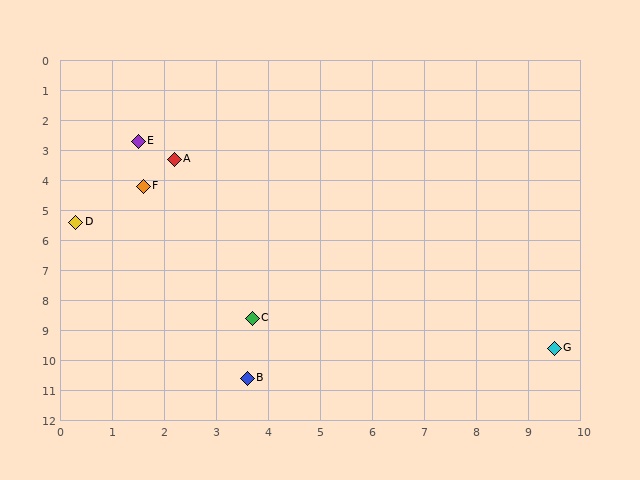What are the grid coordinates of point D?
Point D is at approximately (0.3, 5.4).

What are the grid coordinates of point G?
Point G is at approximately (9.5, 9.6).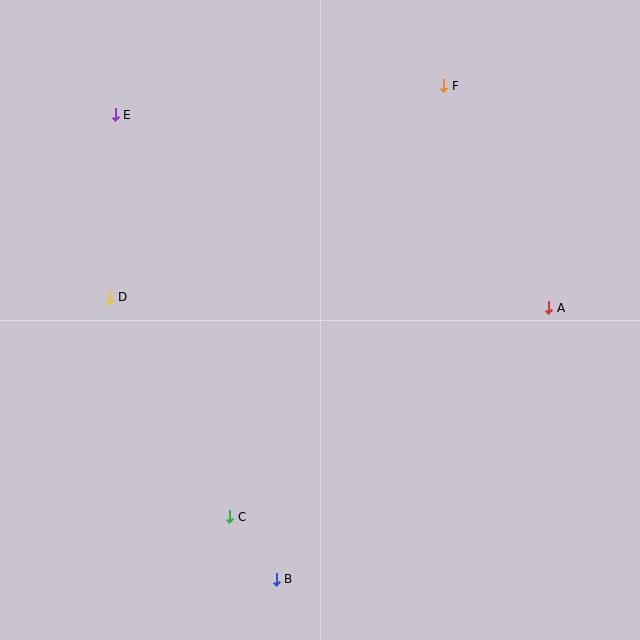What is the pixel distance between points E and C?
The distance between E and C is 418 pixels.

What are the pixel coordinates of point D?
Point D is at (110, 297).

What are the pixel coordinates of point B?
Point B is at (276, 579).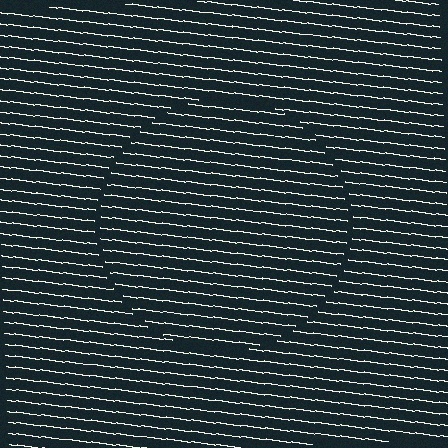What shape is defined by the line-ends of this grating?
An illusory circle. The interior of the shape contains the same grating, shifted by half a period — the contour is defined by the phase discontinuity where line-ends from the inner and outer gratings abut.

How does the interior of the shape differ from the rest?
The interior of the shape contains the same grating, shifted by half a period — the contour is defined by the phase discontinuity where line-ends from the inner and outer gratings abut.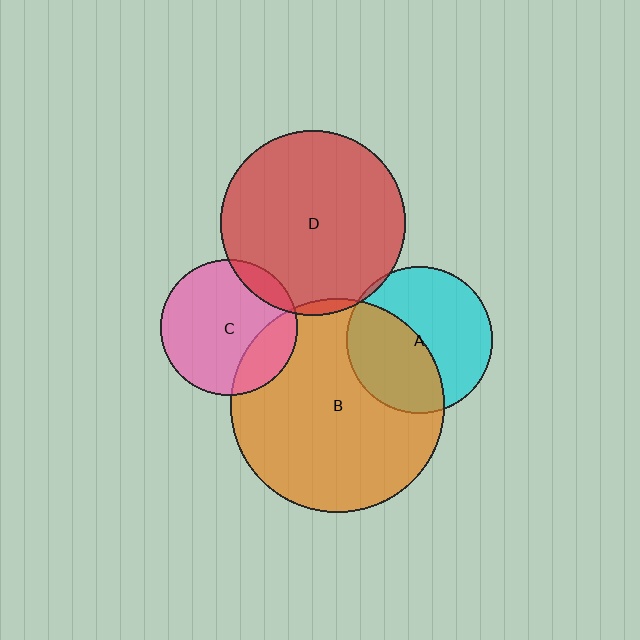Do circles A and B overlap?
Yes.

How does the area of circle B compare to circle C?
Approximately 2.5 times.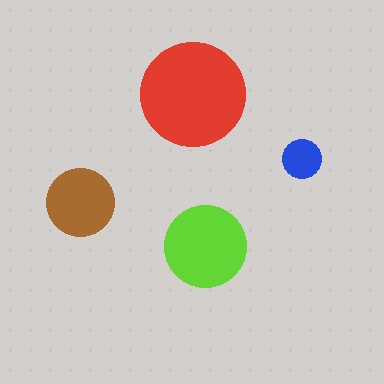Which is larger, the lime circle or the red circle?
The red one.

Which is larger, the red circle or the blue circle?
The red one.